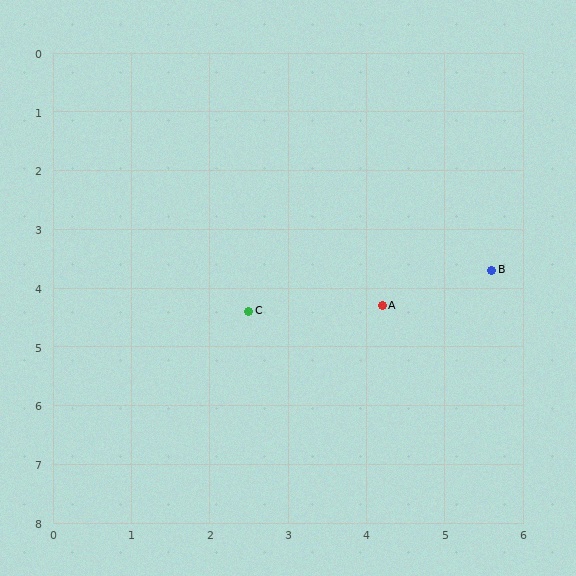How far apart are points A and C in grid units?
Points A and C are about 1.7 grid units apart.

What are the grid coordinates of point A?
Point A is at approximately (4.2, 4.3).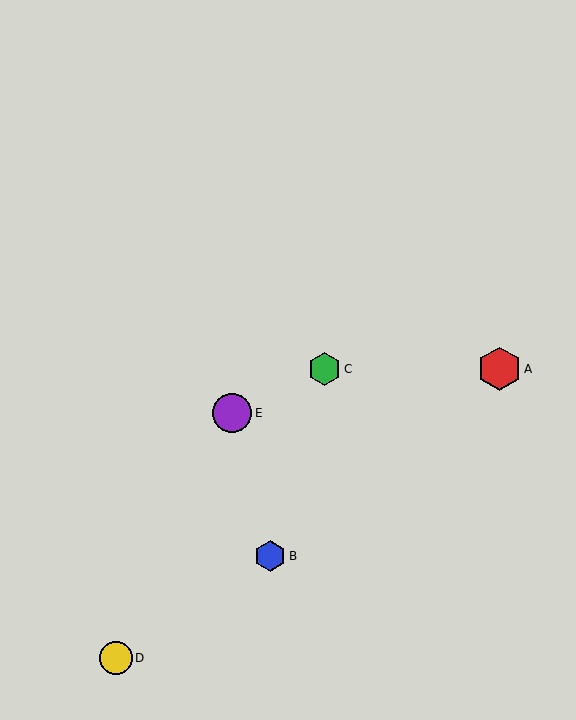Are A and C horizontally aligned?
Yes, both are at y≈369.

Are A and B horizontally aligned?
No, A is at y≈369 and B is at y≈556.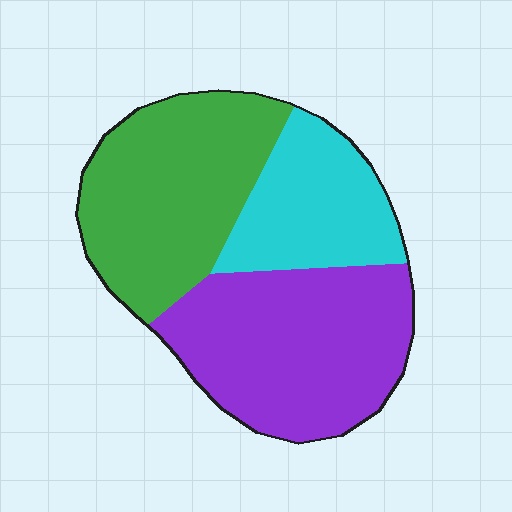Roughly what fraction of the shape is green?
Green takes up about three eighths (3/8) of the shape.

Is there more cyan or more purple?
Purple.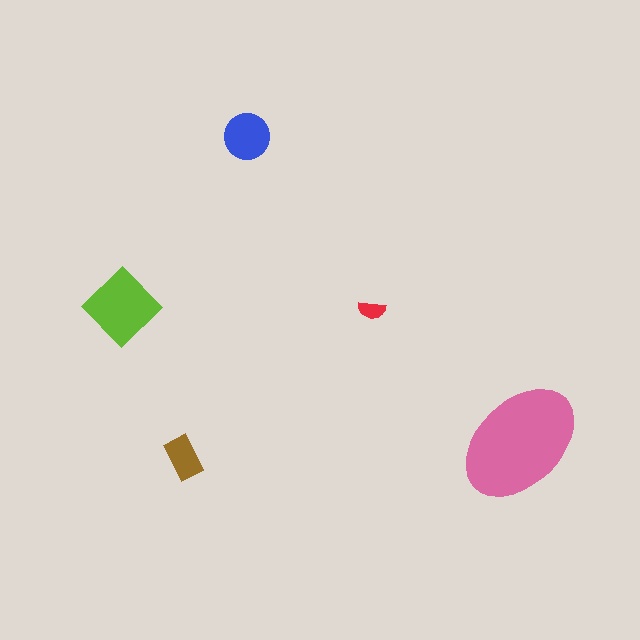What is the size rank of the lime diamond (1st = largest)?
2nd.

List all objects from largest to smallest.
The pink ellipse, the lime diamond, the blue circle, the brown rectangle, the red semicircle.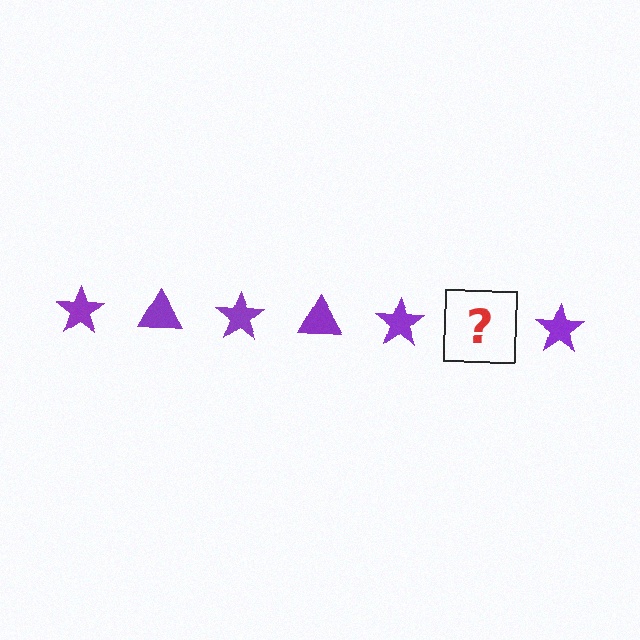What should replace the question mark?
The question mark should be replaced with a purple triangle.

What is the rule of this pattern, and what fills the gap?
The rule is that the pattern cycles through star, triangle shapes in purple. The gap should be filled with a purple triangle.